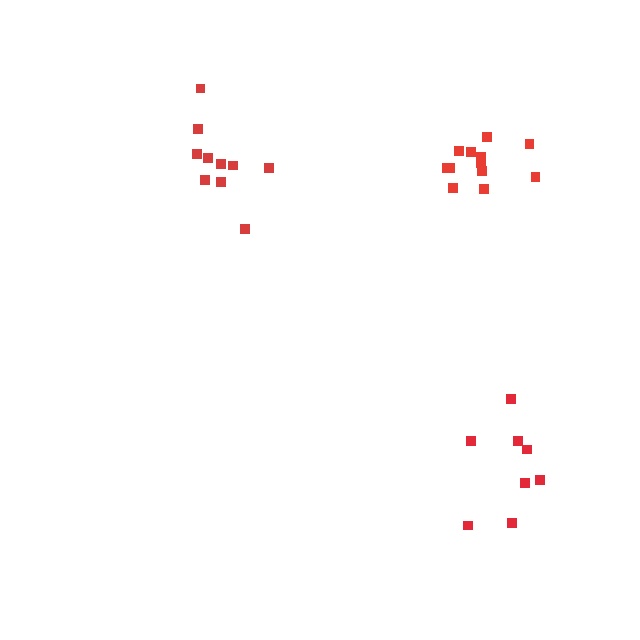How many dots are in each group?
Group 1: 12 dots, Group 2: 10 dots, Group 3: 8 dots (30 total).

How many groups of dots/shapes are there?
There are 3 groups.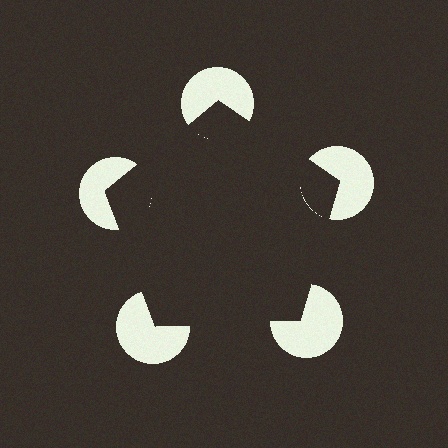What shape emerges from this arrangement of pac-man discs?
An illusory pentagon — its edges are inferred from the aligned wedge cuts in the pac-man discs, not physically drawn.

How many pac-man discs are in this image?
There are 5 — one at each vertex of the illusory pentagon.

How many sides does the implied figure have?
5 sides.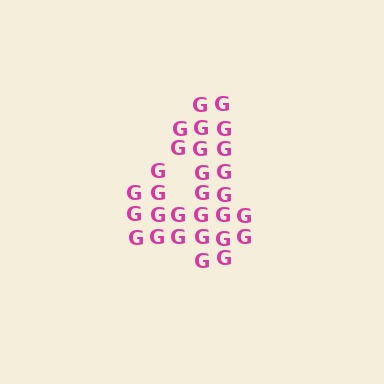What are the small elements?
The small elements are letter G's.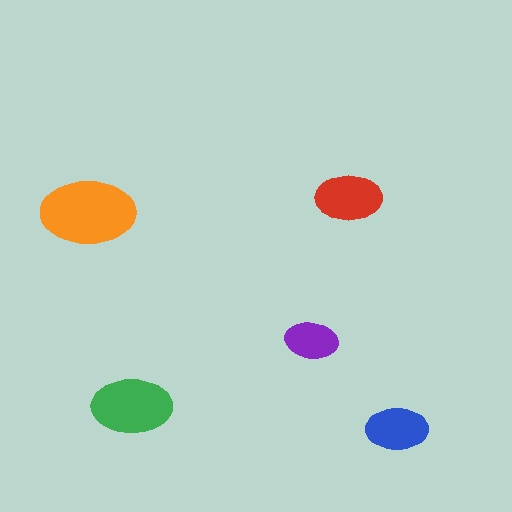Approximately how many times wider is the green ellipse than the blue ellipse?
About 1.5 times wider.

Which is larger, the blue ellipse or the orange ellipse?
The orange one.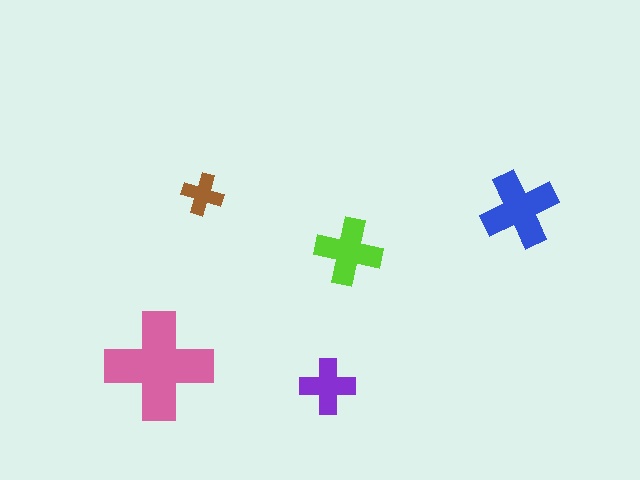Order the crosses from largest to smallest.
the pink one, the blue one, the lime one, the purple one, the brown one.